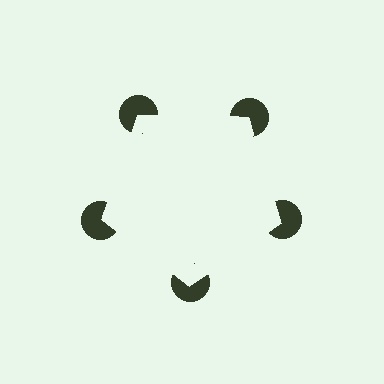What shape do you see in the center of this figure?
An illusory pentagon — its edges are inferred from the aligned wedge cuts in the pac-man discs, not physically drawn.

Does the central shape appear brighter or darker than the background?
It typically appears slightly brighter than the background, even though no actual brightness change is drawn.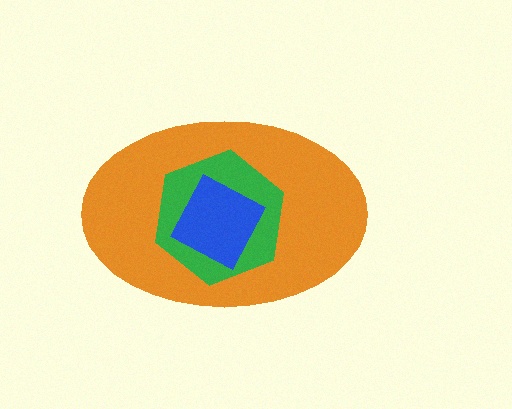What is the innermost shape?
The blue diamond.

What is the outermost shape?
The orange ellipse.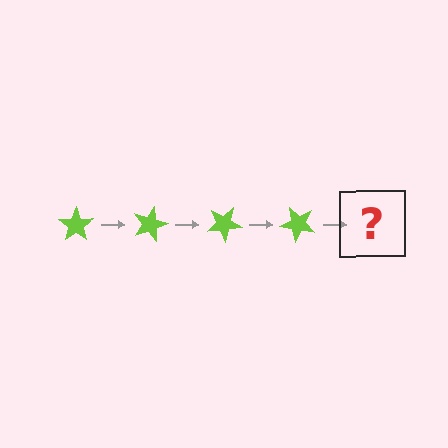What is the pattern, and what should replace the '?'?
The pattern is that the star rotates 15 degrees each step. The '?' should be a lime star rotated 60 degrees.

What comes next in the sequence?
The next element should be a lime star rotated 60 degrees.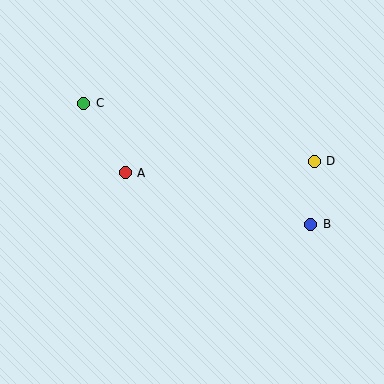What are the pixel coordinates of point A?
Point A is at (125, 173).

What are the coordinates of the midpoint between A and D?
The midpoint between A and D is at (220, 167).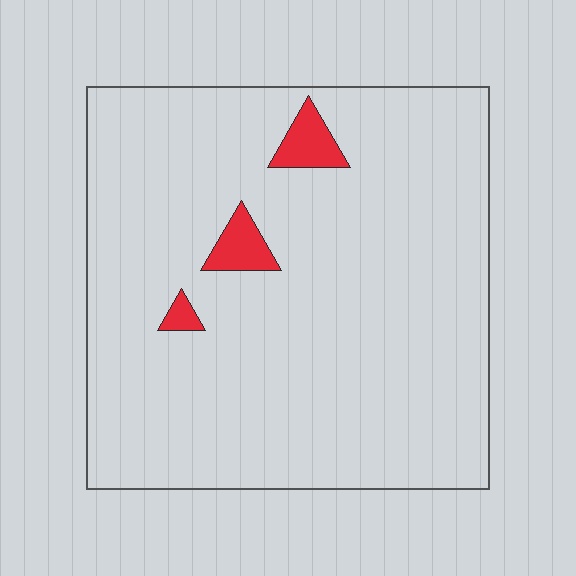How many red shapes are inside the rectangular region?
3.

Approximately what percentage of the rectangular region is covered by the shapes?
Approximately 5%.